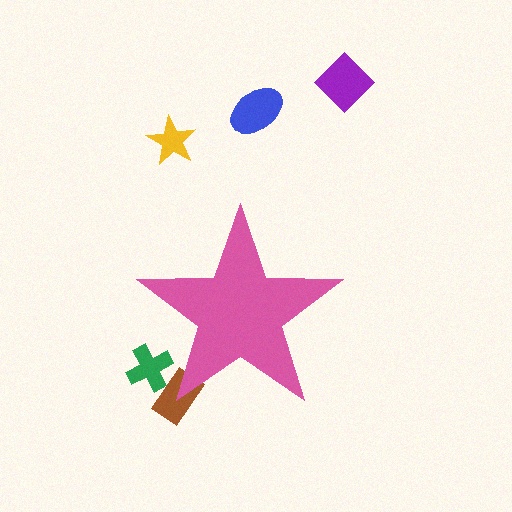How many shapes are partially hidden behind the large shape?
2 shapes are partially hidden.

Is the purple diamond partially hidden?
No, the purple diamond is fully visible.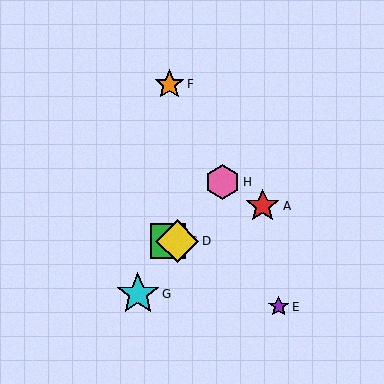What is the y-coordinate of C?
Object C is at y≈241.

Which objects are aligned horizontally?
Objects B, C, D are aligned horizontally.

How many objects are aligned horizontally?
3 objects (B, C, D) are aligned horizontally.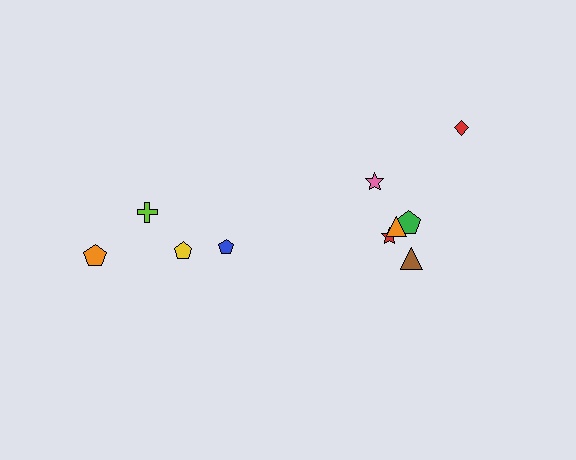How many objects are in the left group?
There are 4 objects.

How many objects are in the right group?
There are 6 objects.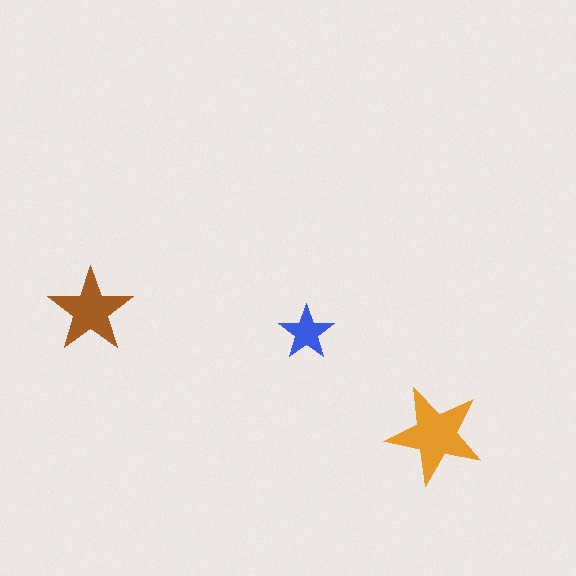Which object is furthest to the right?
The orange star is rightmost.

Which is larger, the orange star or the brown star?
The orange one.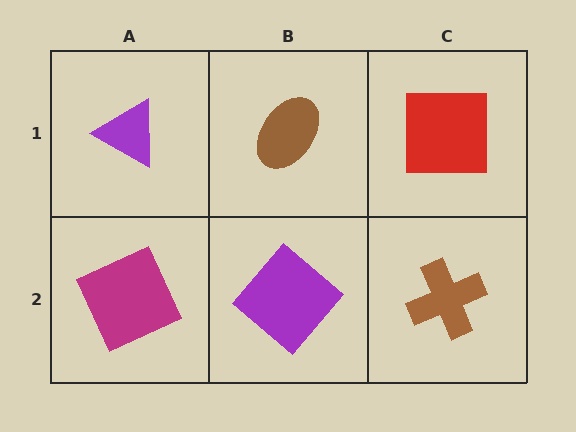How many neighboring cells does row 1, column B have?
3.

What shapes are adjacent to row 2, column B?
A brown ellipse (row 1, column B), a magenta square (row 2, column A), a brown cross (row 2, column C).